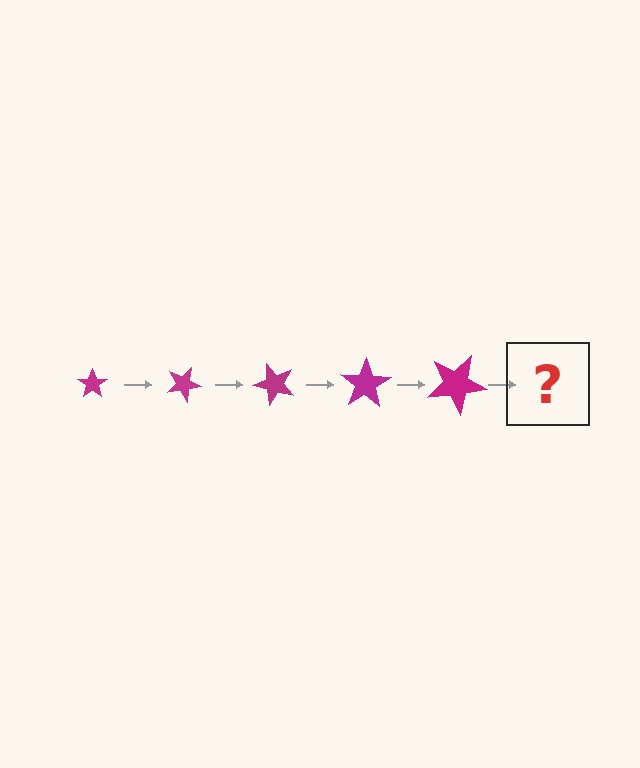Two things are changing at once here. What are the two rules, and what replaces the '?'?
The two rules are that the star grows larger each step and it rotates 25 degrees each step. The '?' should be a star, larger than the previous one and rotated 125 degrees from the start.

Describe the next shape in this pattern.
It should be a star, larger than the previous one and rotated 125 degrees from the start.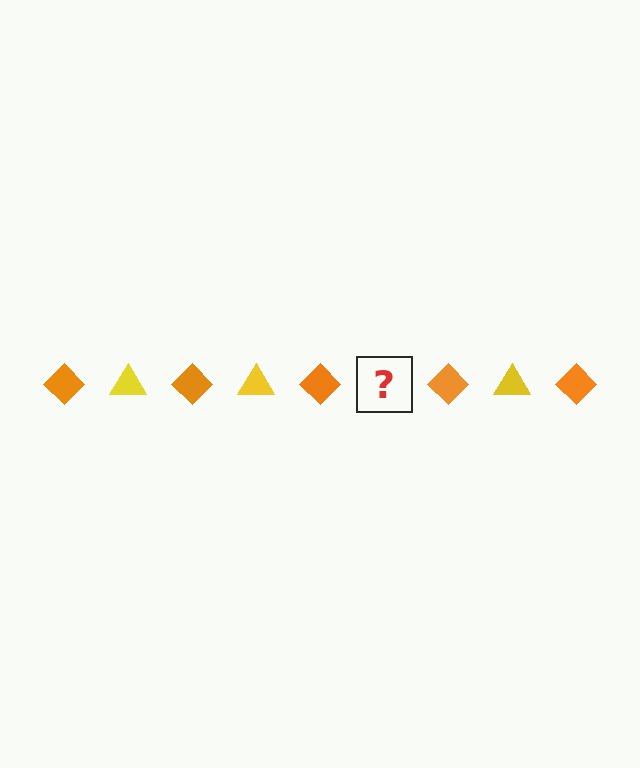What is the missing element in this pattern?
The missing element is a yellow triangle.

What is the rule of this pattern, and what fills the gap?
The rule is that the pattern alternates between orange diamond and yellow triangle. The gap should be filled with a yellow triangle.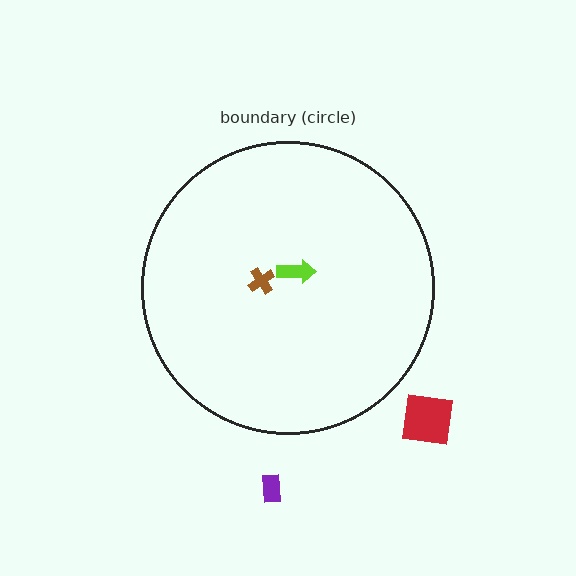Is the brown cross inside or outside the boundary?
Inside.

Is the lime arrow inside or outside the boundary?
Inside.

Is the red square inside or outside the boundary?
Outside.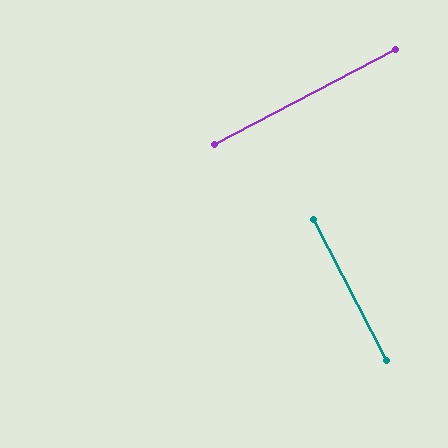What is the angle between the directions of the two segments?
Approximately 89 degrees.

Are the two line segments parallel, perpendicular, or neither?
Perpendicular — they meet at approximately 89°.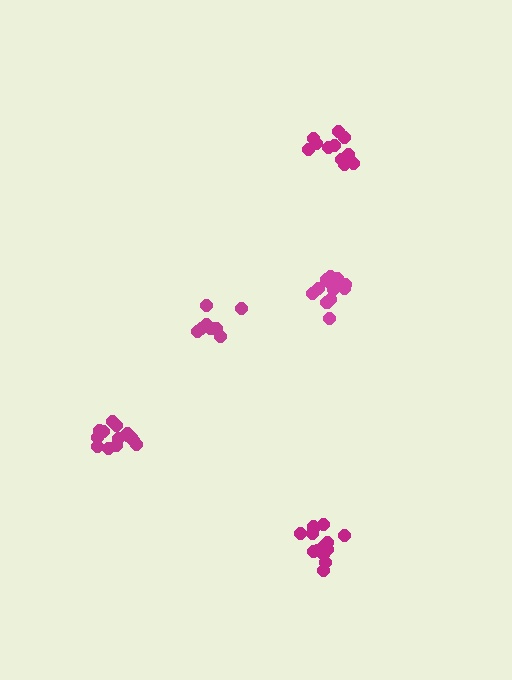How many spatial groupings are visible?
There are 5 spatial groupings.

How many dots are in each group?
Group 1: 14 dots, Group 2: 13 dots, Group 3: 12 dots, Group 4: 14 dots, Group 5: 9 dots (62 total).